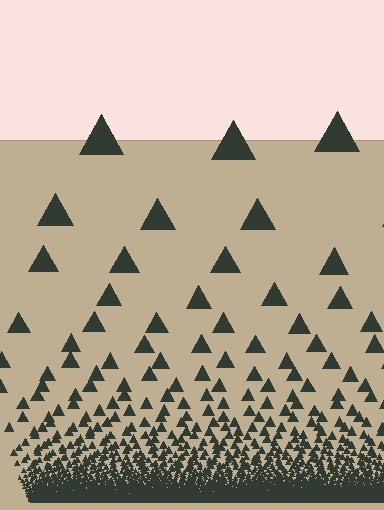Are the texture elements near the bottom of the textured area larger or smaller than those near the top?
Smaller. The gradient is inverted — elements near the bottom are smaller and denser.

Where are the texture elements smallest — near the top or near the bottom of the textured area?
Near the bottom.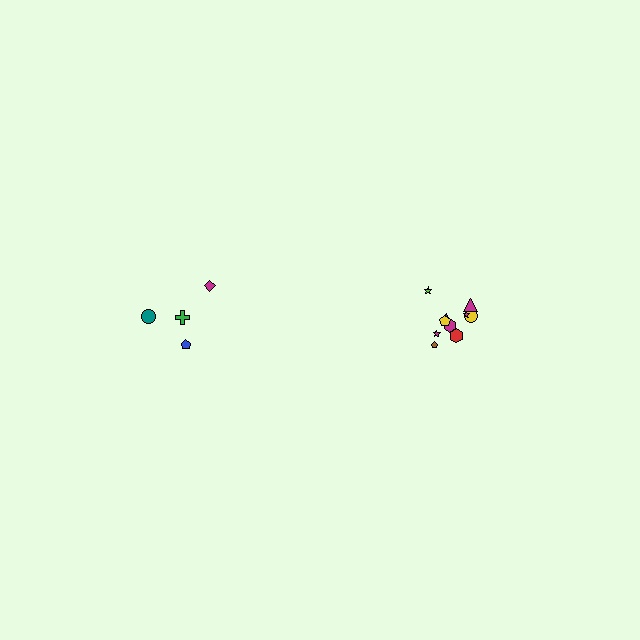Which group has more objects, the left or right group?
The right group.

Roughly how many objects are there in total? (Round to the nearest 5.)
Roughly 15 objects in total.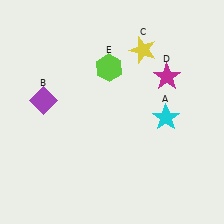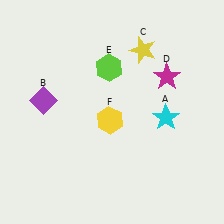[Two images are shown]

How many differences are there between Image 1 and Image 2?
There is 1 difference between the two images.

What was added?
A yellow hexagon (F) was added in Image 2.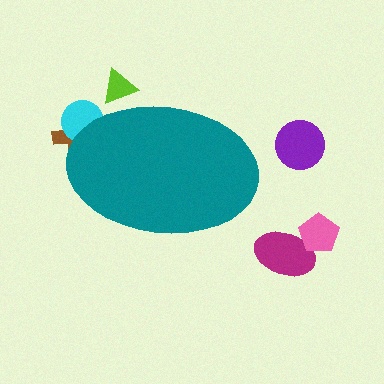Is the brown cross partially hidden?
Yes, the brown cross is partially hidden behind the teal ellipse.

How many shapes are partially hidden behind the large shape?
3 shapes are partially hidden.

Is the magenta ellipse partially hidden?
No, the magenta ellipse is fully visible.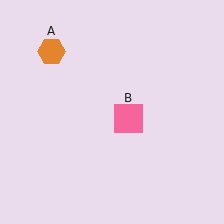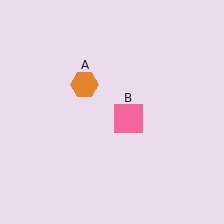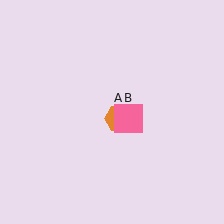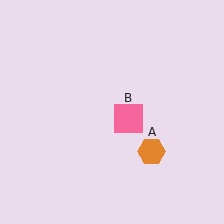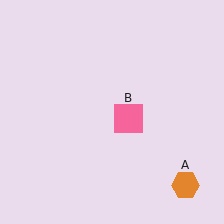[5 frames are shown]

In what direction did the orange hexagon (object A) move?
The orange hexagon (object A) moved down and to the right.